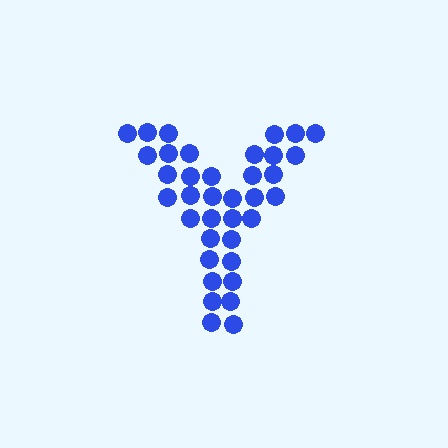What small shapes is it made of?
It is made of small circles.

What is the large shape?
The large shape is the letter Y.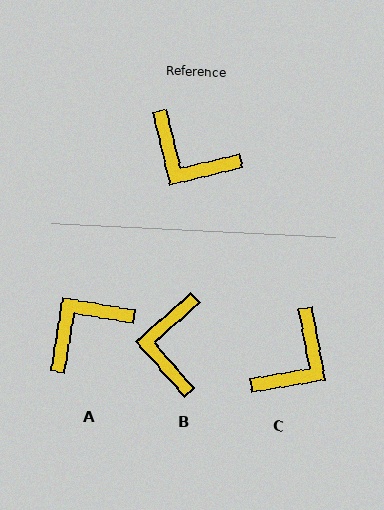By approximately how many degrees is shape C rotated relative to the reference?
Approximately 87 degrees counter-clockwise.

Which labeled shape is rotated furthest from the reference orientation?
A, about 113 degrees away.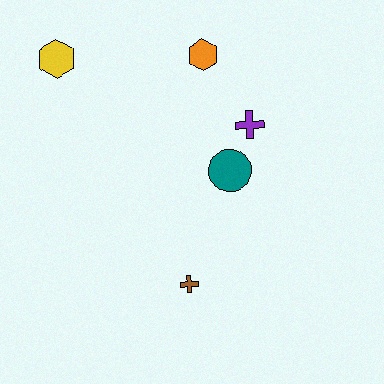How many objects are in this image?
There are 5 objects.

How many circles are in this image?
There is 1 circle.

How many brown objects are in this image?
There is 1 brown object.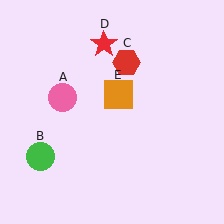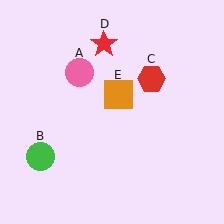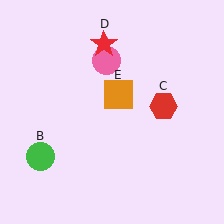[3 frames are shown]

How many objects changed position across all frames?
2 objects changed position: pink circle (object A), red hexagon (object C).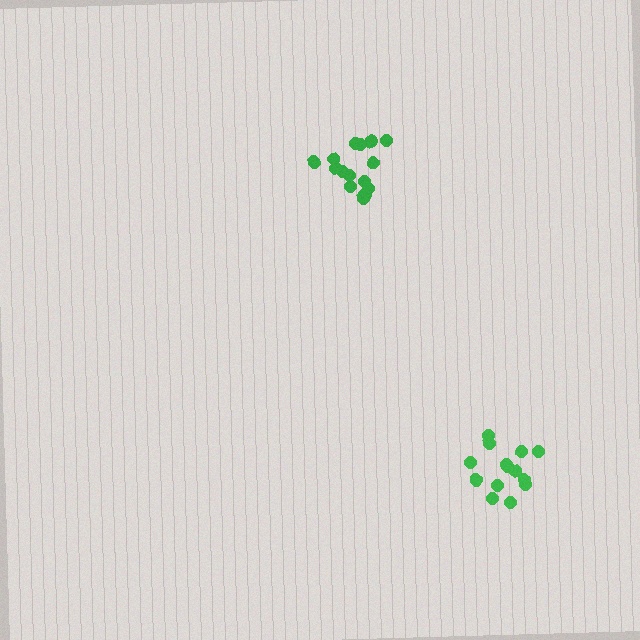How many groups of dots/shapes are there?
There are 2 groups.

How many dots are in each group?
Group 1: 14 dots, Group 2: 15 dots (29 total).